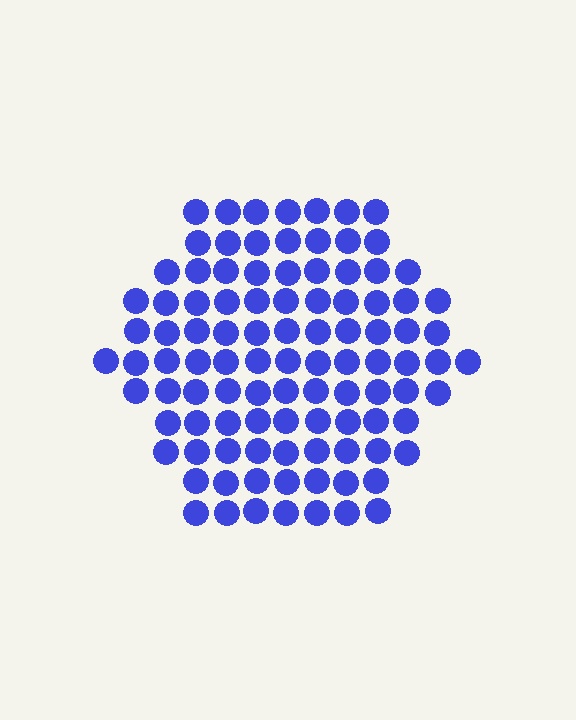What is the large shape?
The large shape is a hexagon.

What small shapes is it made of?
It is made of small circles.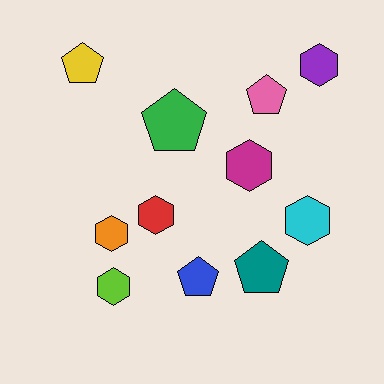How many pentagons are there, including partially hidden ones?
There are 5 pentagons.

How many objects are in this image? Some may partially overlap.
There are 11 objects.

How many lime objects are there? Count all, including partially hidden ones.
There is 1 lime object.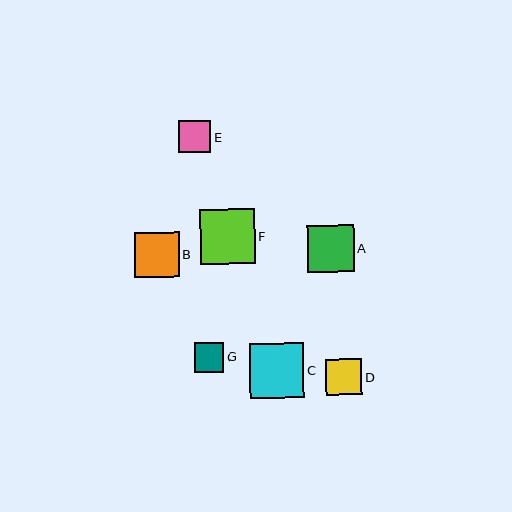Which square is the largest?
Square C is the largest with a size of approximately 55 pixels.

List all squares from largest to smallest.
From largest to smallest: C, F, A, B, D, E, G.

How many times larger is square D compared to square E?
Square D is approximately 1.1 times the size of square E.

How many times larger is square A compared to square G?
Square A is approximately 1.6 times the size of square G.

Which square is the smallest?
Square G is the smallest with a size of approximately 30 pixels.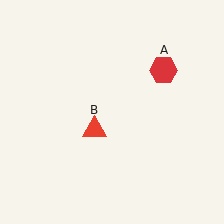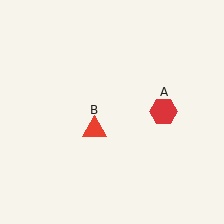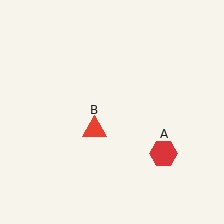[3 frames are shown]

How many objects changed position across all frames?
1 object changed position: red hexagon (object A).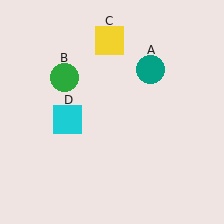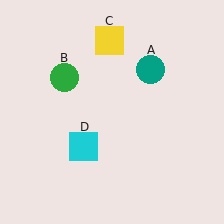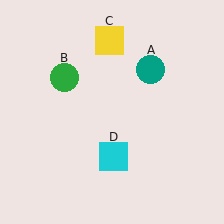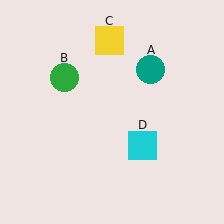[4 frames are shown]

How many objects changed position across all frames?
1 object changed position: cyan square (object D).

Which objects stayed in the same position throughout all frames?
Teal circle (object A) and green circle (object B) and yellow square (object C) remained stationary.